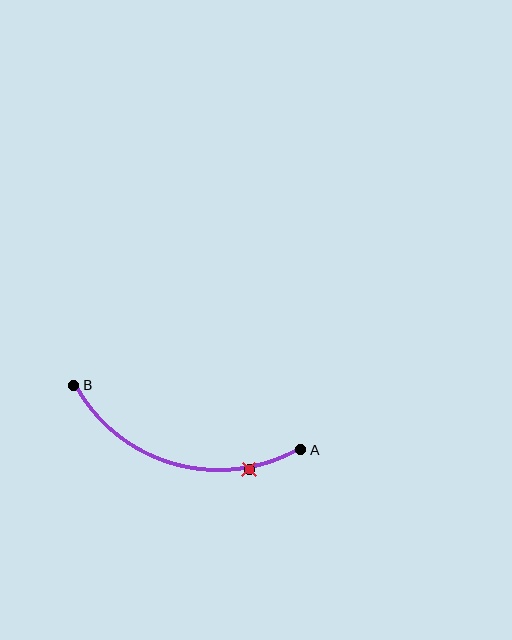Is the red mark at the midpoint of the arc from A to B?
No. The red mark lies on the arc but is closer to endpoint A. The arc midpoint would be at the point on the curve equidistant along the arc from both A and B.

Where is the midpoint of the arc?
The arc midpoint is the point on the curve farthest from the straight line joining A and B. It sits below that line.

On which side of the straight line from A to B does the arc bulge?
The arc bulges below the straight line connecting A and B.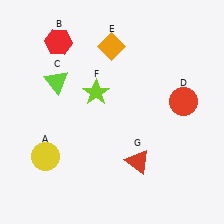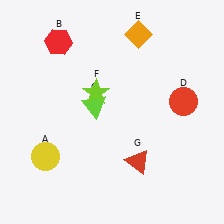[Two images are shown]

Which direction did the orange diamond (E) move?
The orange diamond (E) moved right.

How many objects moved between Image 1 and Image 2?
2 objects moved between the two images.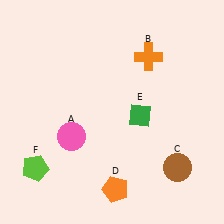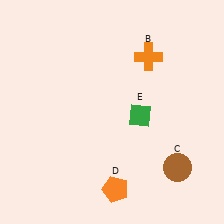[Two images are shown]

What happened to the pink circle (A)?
The pink circle (A) was removed in Image 2. It was in the bottom-left area of Image 1.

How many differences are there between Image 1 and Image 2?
There are 2 differences between the two images.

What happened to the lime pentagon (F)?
The lime pentagon (F) was removed in Image 2. It was in the bottom-left area of Image 1.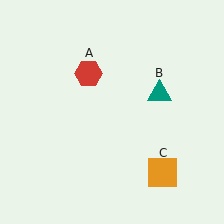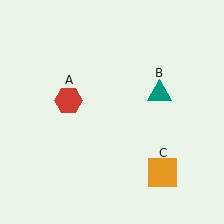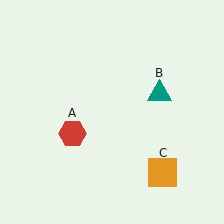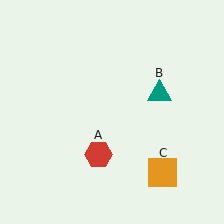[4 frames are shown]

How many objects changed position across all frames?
1 object changed position: red hexagon (object A).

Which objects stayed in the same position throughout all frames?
Teal triangle (object B) and orange square (object C) remained stationary.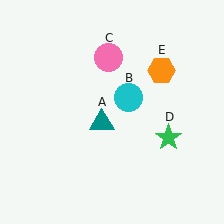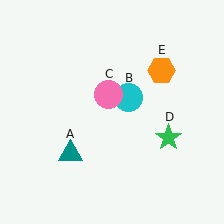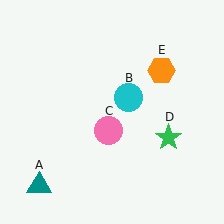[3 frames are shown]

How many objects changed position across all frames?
2 objects changed position: teal triangle (object A), pink circle (object C).